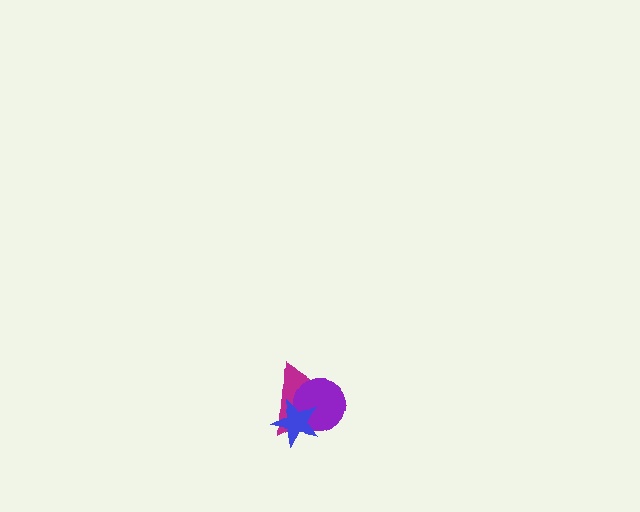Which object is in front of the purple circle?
The blue star is in front of the purple circle.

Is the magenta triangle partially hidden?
Yes, it is partially covered by another shape.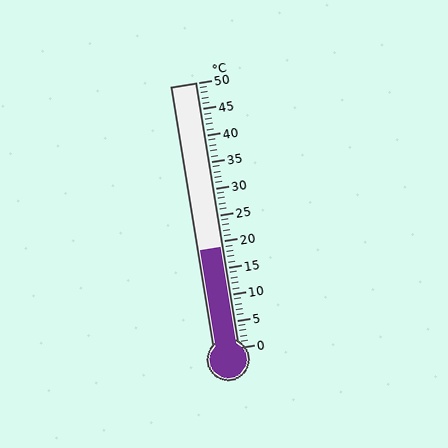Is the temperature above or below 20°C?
The temperature is below 20°C.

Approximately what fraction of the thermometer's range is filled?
The thermometer is filled to approximately 40% of its range.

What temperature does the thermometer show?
The thermometer shows approximately 19°C.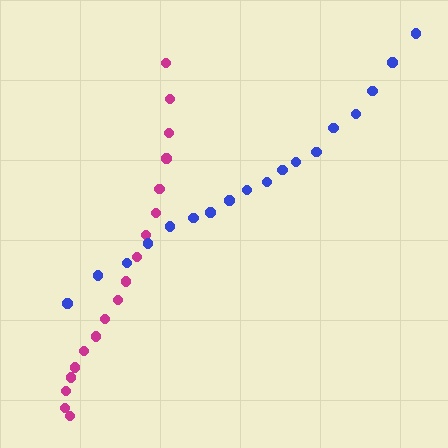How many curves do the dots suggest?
There are 2 distinct paths.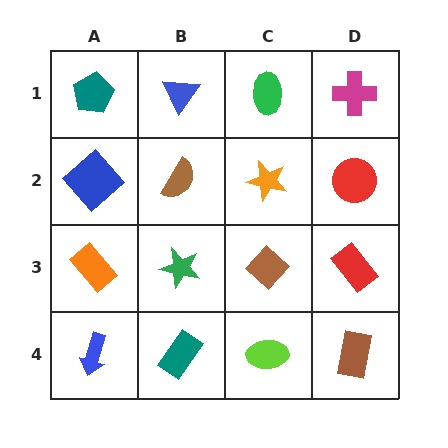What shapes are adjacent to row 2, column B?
A blue triangle (row 1, column B), a green star (row 3, column B), a blue diamond (row 2, column A), an orange star (row 2, column C).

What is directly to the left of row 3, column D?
A brown diamond.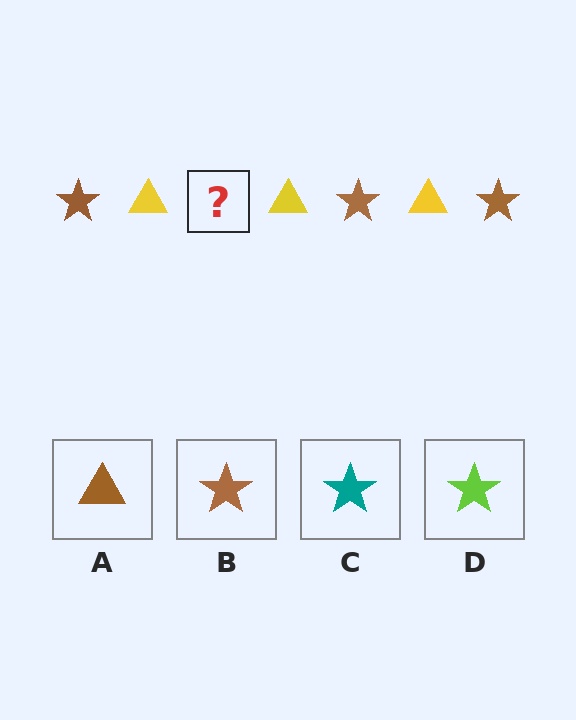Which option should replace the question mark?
Option B.